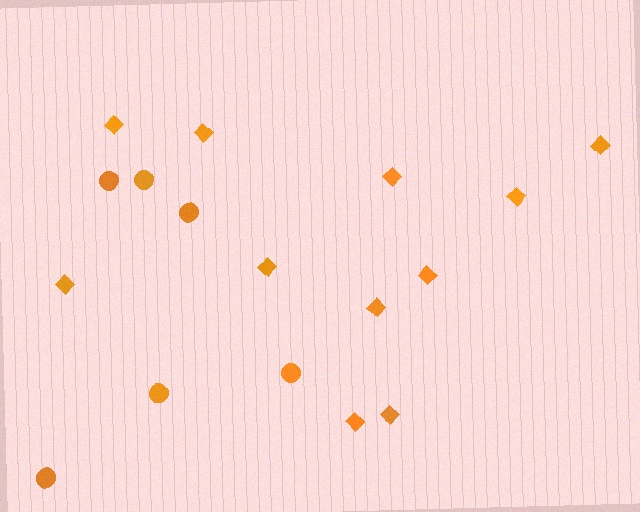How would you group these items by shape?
There are 2 groups: one group of circles (6) and one group of diamonds (11).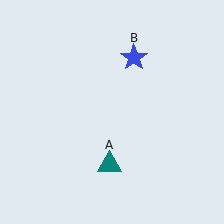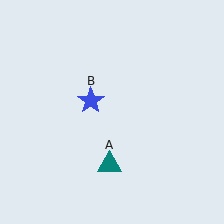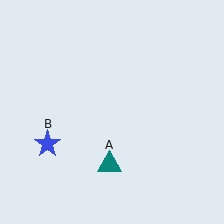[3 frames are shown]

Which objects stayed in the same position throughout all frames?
Teal triangle (object A) remained stationary.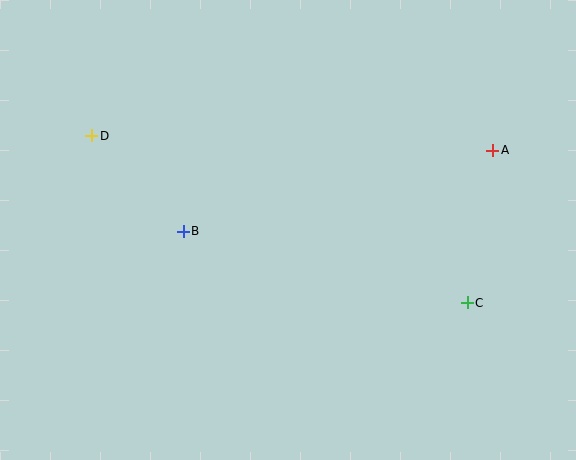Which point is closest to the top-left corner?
Point D is closest to the top-left corner.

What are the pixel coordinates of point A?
Point A is at (493, 150).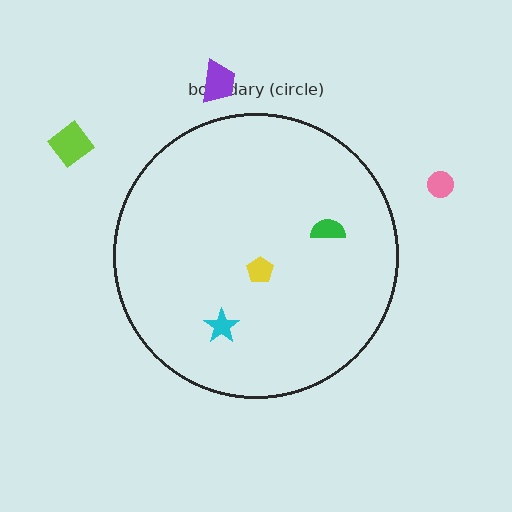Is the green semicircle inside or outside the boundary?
Inside.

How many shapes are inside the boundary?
3 inside, 3 outside.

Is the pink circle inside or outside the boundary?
Outside.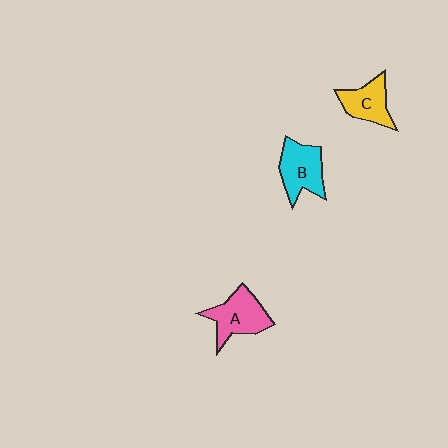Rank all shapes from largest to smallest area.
From largest to smallest: A (pink), B (cyan), C (yellow).